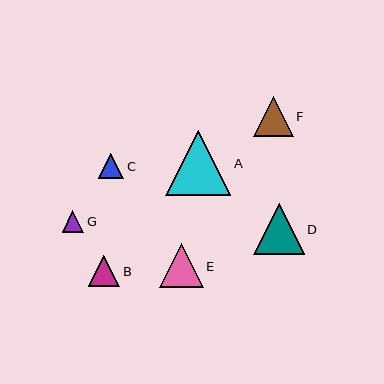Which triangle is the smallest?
Triangle G is the smallest with a size of approximately 22 pixels.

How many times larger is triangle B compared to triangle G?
Triangle B is approximately 1.4 times the size of triangle G.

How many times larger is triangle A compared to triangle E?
Triangle A is approximately 1.5 times the size of triangle E.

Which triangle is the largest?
Triangle A is the largest with a size of approximately 66 pixels.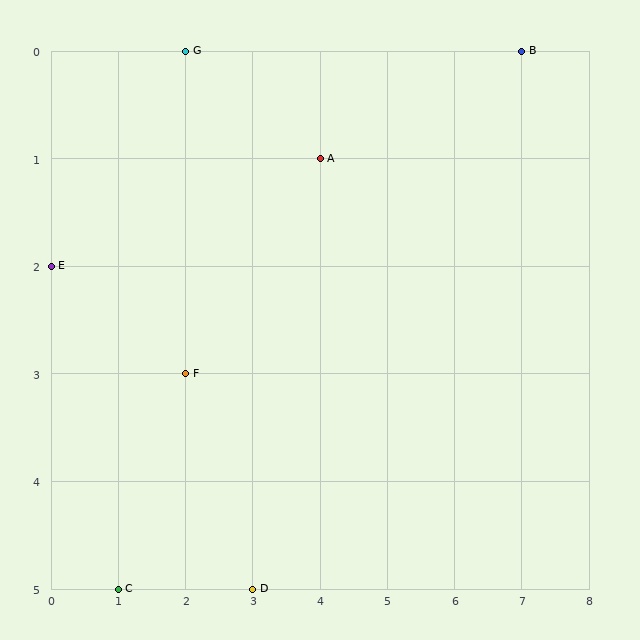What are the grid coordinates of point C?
Point C is at grid coordinates (1, 5).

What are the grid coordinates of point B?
Point B is at grid coordinates (7, 0).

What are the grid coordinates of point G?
Point G is at grid coordinates (2, 0).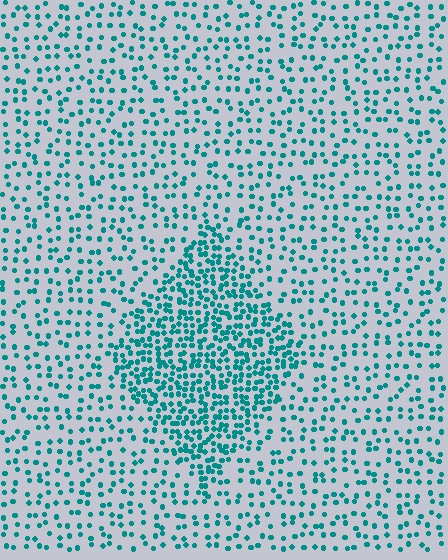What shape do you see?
I see a diamond.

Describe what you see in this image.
The image contains small teal elements arranged at two different densities. A diamond-shaped region is visible where the elements are more densely packed than the surrounding area.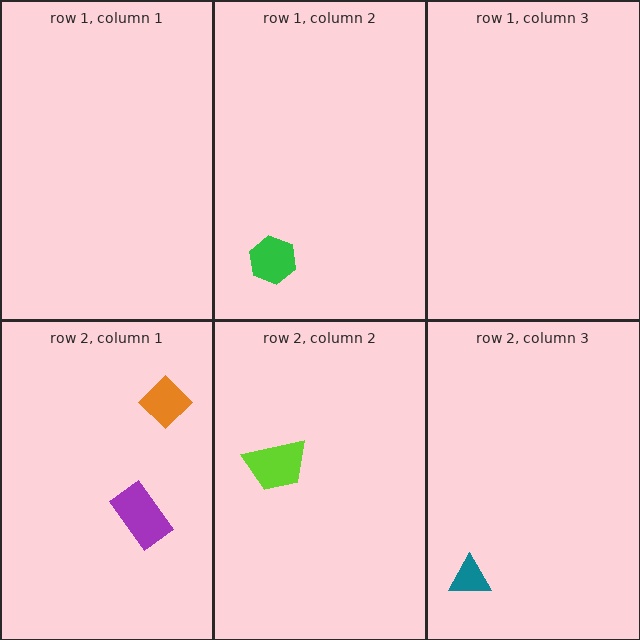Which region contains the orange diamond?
The row 2, column 1 region.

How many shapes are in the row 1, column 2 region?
1.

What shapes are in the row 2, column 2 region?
The lime trapezoid.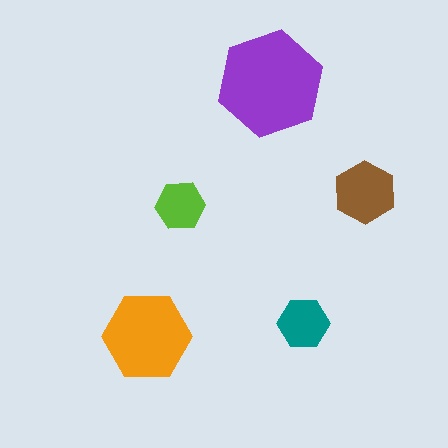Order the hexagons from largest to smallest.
the purple one, the orange one, the brown one, the teal one, the lime one.